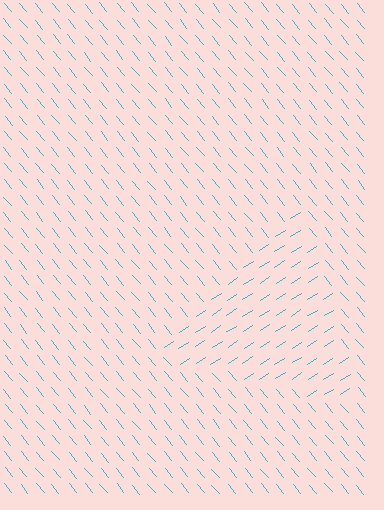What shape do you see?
I see a triangle.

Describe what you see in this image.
The image is filled with small cyan line segments. A triangle region in the image has lines oriented differently from the surrounding lines, creating a visible texture boundary.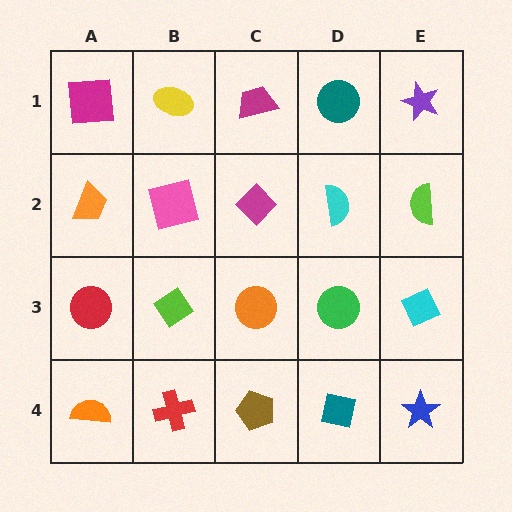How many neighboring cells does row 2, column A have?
3.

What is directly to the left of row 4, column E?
A teal square.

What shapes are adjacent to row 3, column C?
A magenta diamond (row 2, column C), a brown pentagon (row 4, column C), a lime diamond (row 3, column B), a green circle (row 3, column D).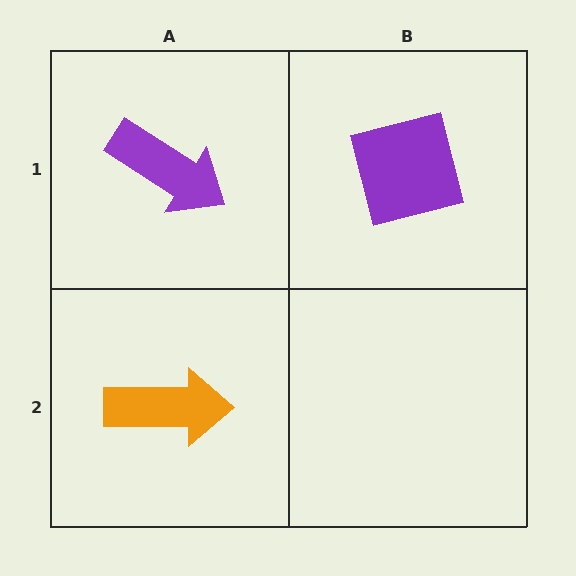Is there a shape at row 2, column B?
No, that cell is empty.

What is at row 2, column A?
An orange arrow.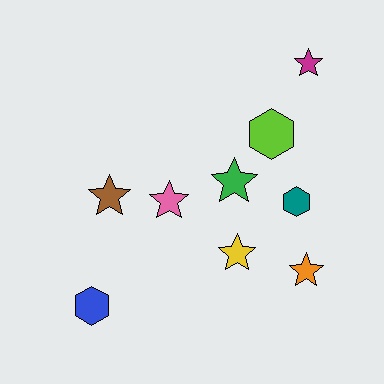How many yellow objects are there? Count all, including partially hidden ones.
There is 1 yellow object.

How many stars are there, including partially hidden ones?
There are 6 stars.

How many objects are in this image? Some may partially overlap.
There are 9 objects.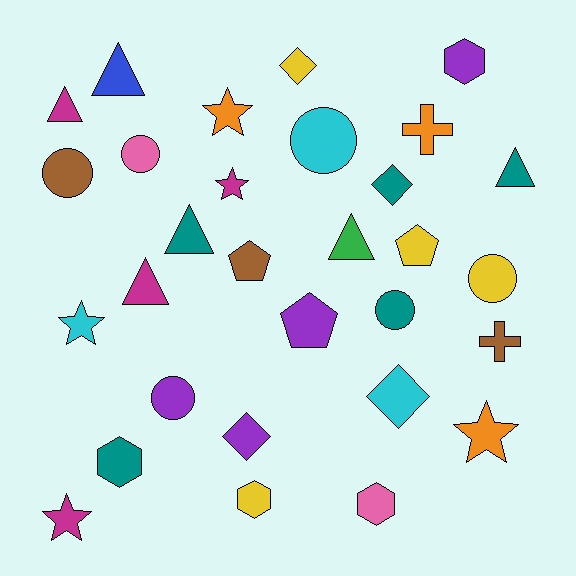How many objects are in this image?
There are 30 objects.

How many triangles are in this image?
There are 6 triangles.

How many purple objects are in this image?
There are 4 purple objects.